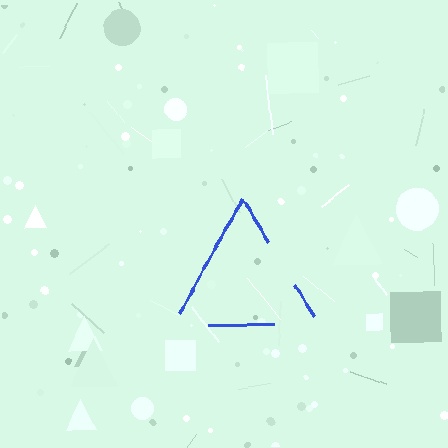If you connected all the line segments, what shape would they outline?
They would outline a triangle.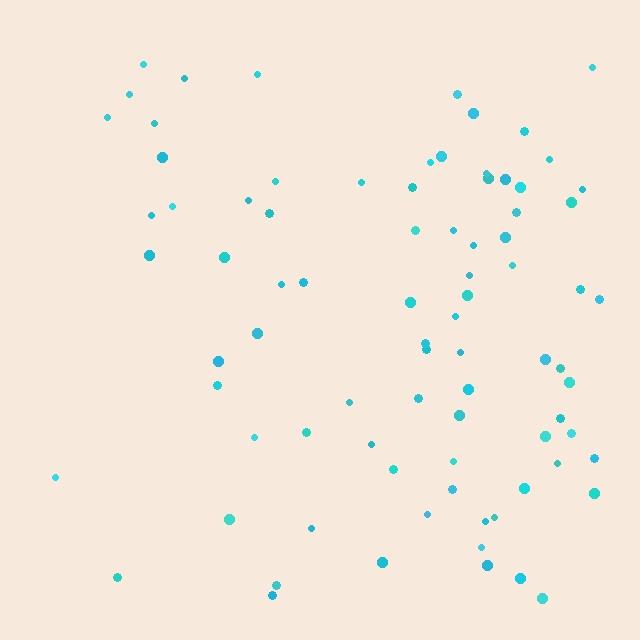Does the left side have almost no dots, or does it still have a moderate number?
Still a moderate number, just noticeably fewer than the right.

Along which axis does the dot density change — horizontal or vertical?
Horizontal.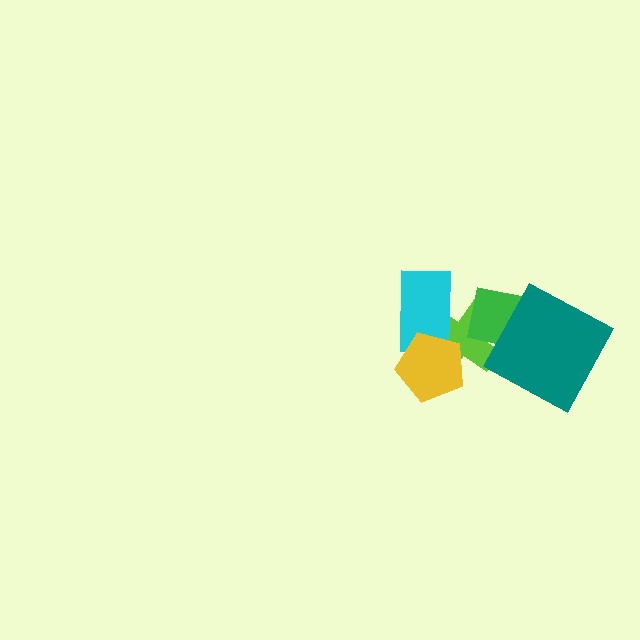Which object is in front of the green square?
The teal square is in front of the green square.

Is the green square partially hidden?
Yes, it is partially covered by another shape.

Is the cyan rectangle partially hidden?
Yes, it is partially covered by another shape.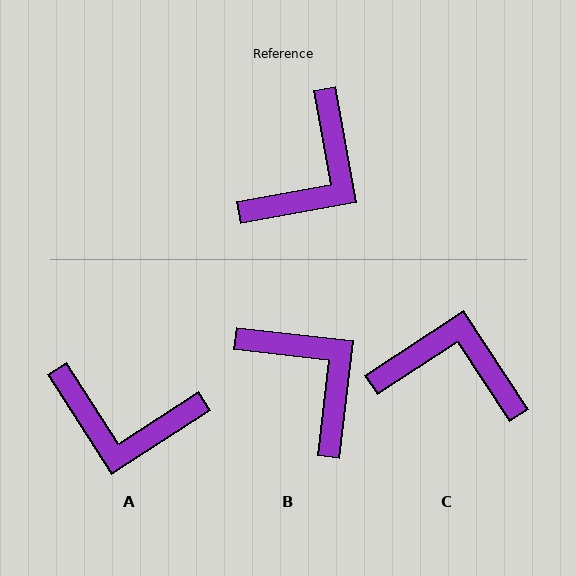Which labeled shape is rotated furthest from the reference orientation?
C, about 113 degrees away.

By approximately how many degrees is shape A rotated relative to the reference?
Approximately 68 degrees clockwise.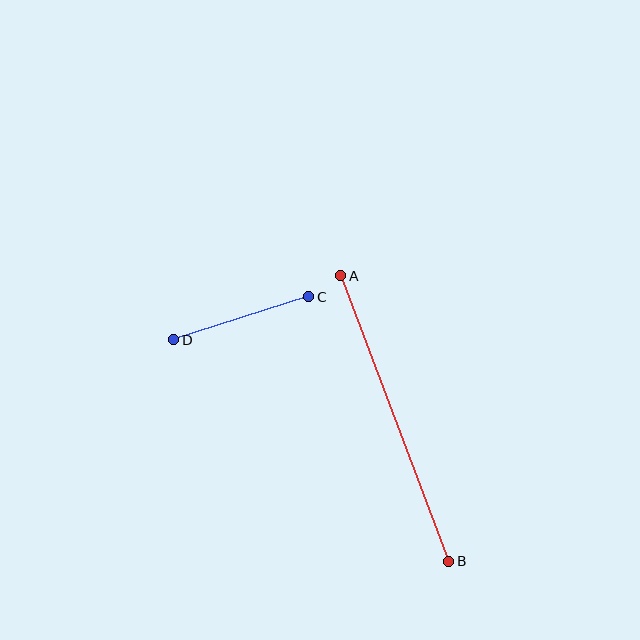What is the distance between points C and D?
The distance is approximately 142 pixels.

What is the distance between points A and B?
The distance is approximately 305 pixels.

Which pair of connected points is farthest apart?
Points A and B are farthest apart.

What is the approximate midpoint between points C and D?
The midpoint is at approximately (241, 318) pixels.